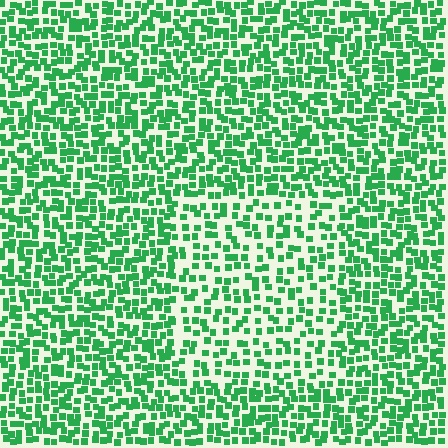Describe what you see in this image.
The image contains small green elements arranged at two different densities. A rectangle-shaped region is visible where the elements are less densely packed than the surrounding area.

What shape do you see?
I see a rectangle.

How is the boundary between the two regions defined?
The boundary is defined by a change in element density (approximately 1.6x ratio). All elements are the same color, size, and shape.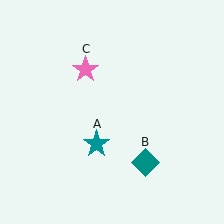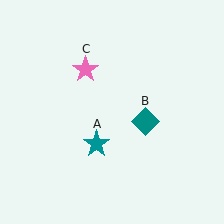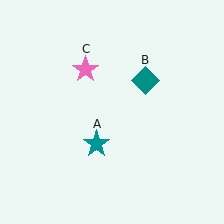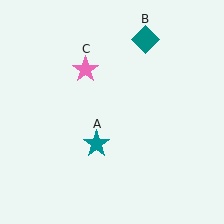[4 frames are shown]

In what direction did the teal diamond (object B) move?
The teal diamond (object B) moved up.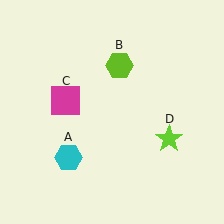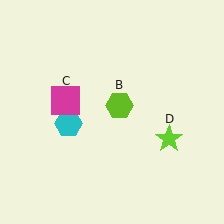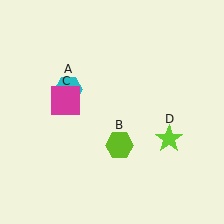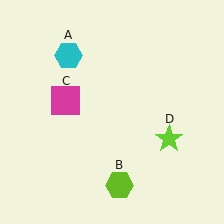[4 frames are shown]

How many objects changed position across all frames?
2 objects changed position: cyan hexagon (object A), lime hexagon (object B).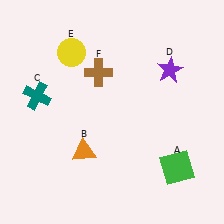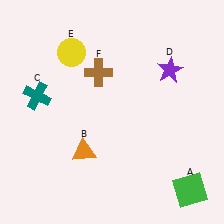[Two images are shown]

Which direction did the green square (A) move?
The green square (A) moved down.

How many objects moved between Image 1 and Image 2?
1 object moved between the two images.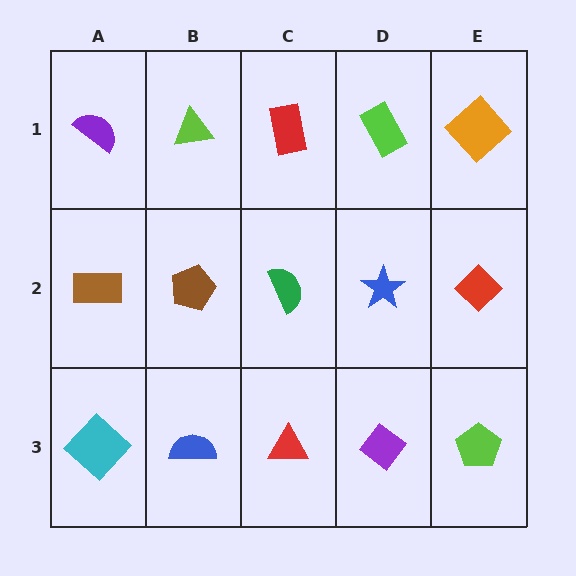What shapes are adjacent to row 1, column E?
A red diamond (row 2, column E), a lime rectangle (row 1, column D).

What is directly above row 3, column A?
A brown rectangle.